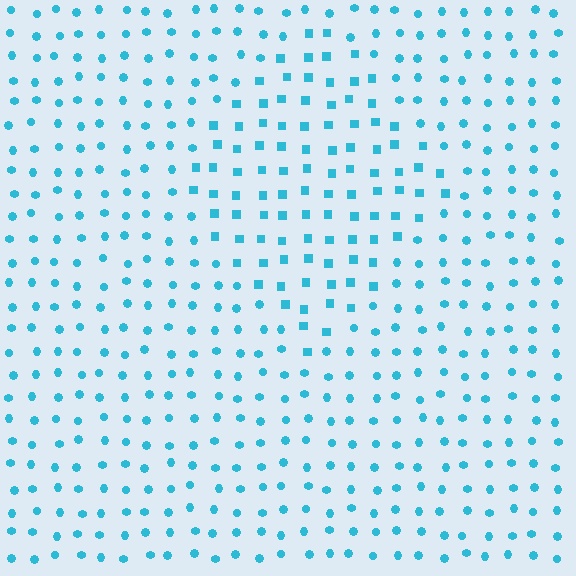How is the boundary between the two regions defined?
The boundary is defined by a change in element shape: squares inside vs. circles outside. All elements share the same color and spacing.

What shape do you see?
I see a diamond.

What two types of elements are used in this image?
The image uses squares inside the diamond region and circles outside it.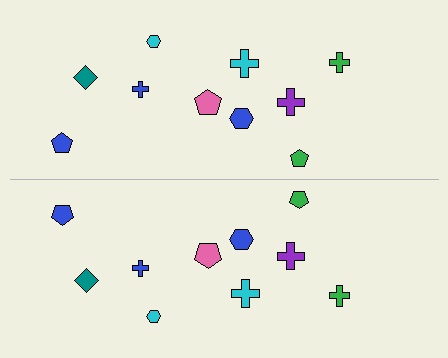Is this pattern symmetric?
Yes, this pattern has bilateral (reflection) symmetry.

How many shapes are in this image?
There are 20 shapes in this image.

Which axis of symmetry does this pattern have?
The pattern has a horizontal axis of symmetry running through the center of the image.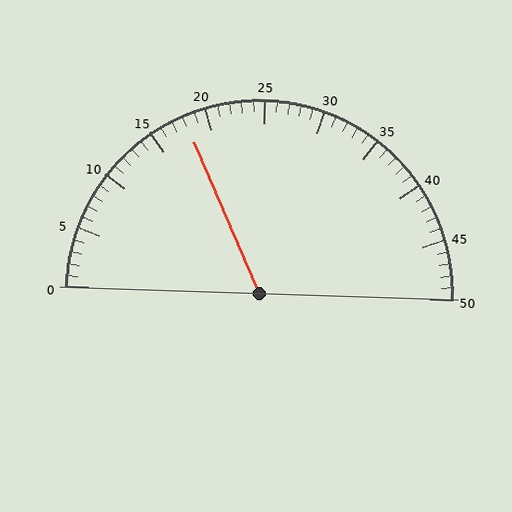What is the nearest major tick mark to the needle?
The nearest major tick mark is 20.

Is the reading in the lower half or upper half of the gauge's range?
The reading is in the lower half of the range (0 to 50).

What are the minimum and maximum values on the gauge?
The gauge ranges from 0 to 50.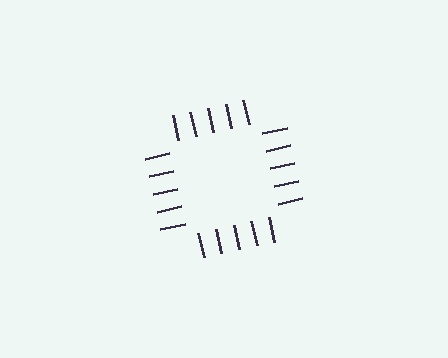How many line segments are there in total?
20 — 5 along each of the 4 edges.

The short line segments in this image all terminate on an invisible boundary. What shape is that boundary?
An illusory square — the line segments terminate on its edges but no continuous stroke is drawn.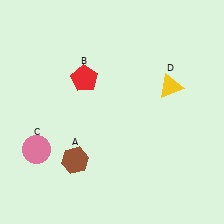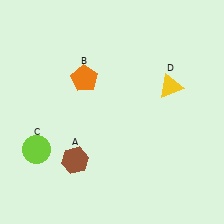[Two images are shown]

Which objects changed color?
B changed from red to orange. C changed from pink to lime.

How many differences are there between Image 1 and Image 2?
There are 2 differences between the two images.